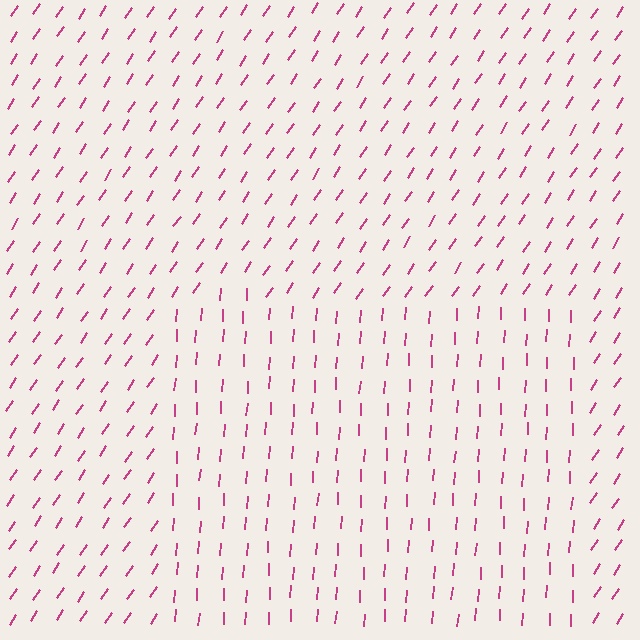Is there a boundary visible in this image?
Yes, there is a texture boundary formed by a change in line orientation.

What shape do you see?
I see a rectangle.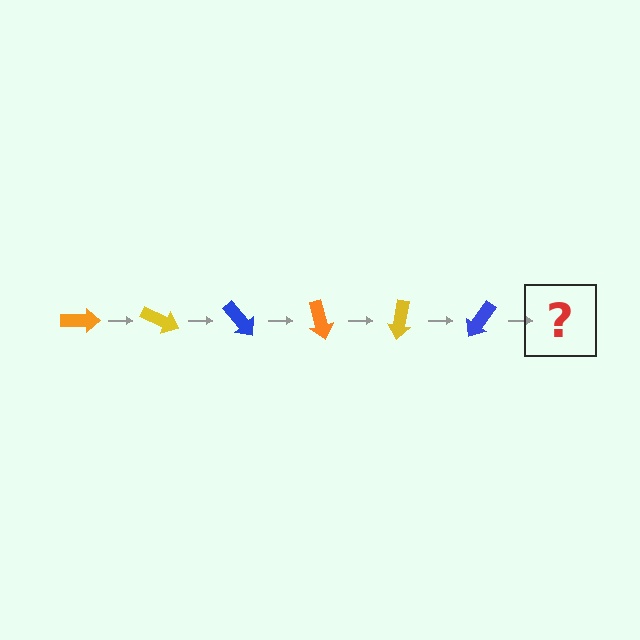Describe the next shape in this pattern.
It should be an orange arrow, rotated 150 degrees from the start.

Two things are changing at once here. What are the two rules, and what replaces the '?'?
The two rules are that it rotates 25 degrees each step and the color cycles through orange, yellow, and blue. The '?' should be an orange arrow, rotated 150 degrees from the start.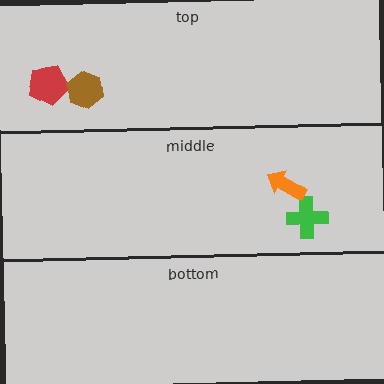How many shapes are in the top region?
2.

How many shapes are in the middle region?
2.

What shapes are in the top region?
The red pentagon, the brown hexagon.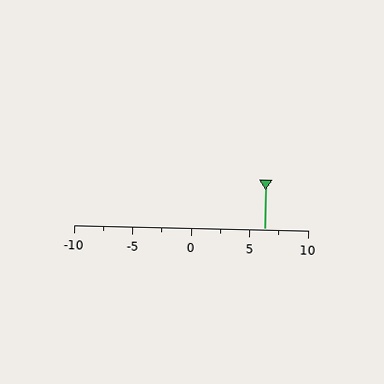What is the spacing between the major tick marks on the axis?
The major ticks are spaced 5 apart.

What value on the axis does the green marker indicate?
The marker indicates approximately 6.2.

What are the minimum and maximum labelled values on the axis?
The axis runs from -10 to 10.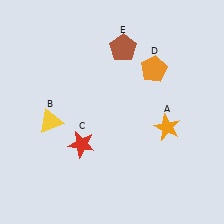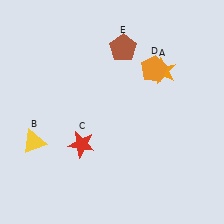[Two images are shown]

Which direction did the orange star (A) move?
The orange star (A) moved up.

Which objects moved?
The objects that moved are: the orange star (A), the yellow triangle (B).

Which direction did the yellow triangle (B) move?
The yellow triangle (B) moved down.